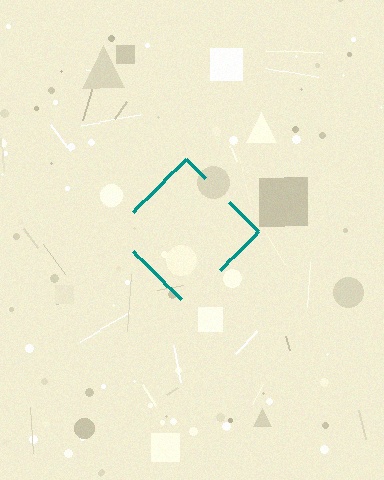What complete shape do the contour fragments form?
The contour fragments form a diamond.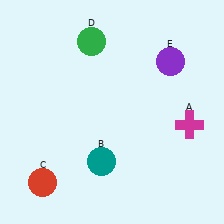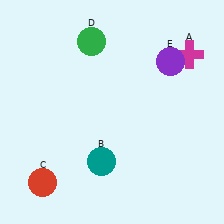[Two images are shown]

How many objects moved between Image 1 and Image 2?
1 object moved between the two images.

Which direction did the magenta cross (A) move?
The magenta cross (A) moved up.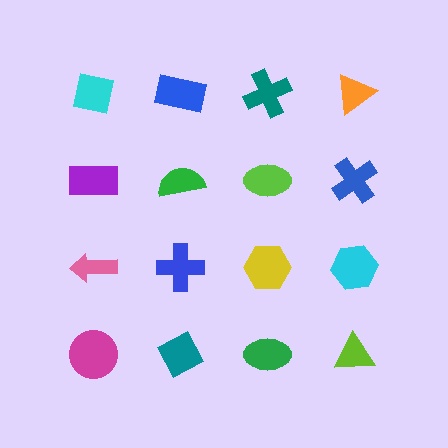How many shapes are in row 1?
4 shapes.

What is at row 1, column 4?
An orange triangle.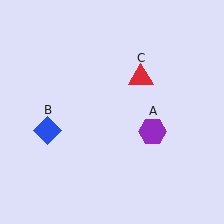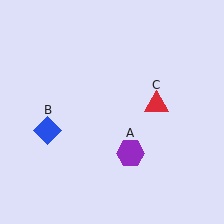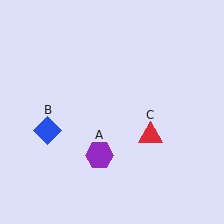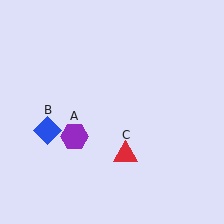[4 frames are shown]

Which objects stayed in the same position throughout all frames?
Blue diamond (object B) remained stationary.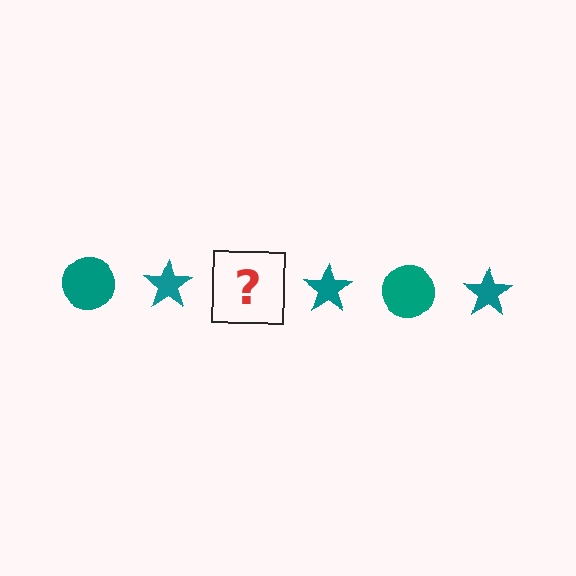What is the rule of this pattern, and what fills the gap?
The rule is that the pattern cycles through circle, star shapes in teal. The gap should be filled with a teal circle.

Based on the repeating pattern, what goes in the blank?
The blank should be a teal circle.